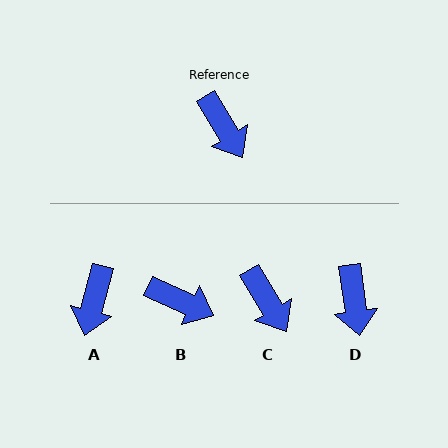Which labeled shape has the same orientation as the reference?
C.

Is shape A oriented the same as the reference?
No, it is off by about 46 degrees.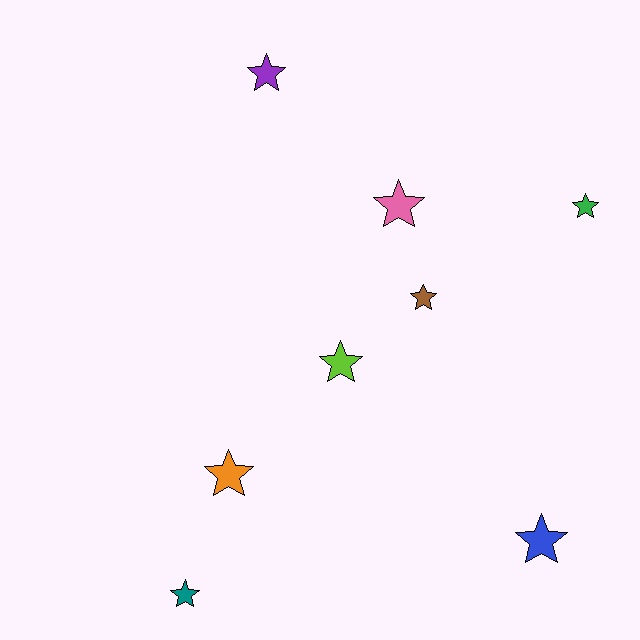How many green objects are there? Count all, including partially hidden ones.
There is 1 green object.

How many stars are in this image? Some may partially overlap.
There are 8 stars.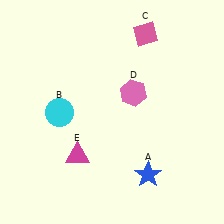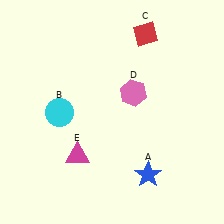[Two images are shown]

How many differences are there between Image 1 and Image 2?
There is 1 difference between the two images.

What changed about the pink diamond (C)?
In Image 1, C is pink. In Image 2, it changed to red.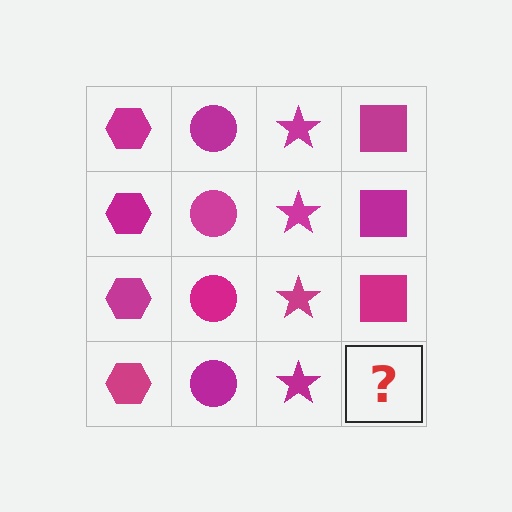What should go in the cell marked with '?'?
The missing cell should contain a magenta square.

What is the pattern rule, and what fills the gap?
The rule is that each column has a consistent shape. The gap should be filled with a magenta square.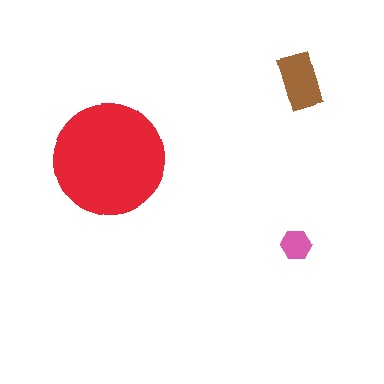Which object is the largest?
The red circle.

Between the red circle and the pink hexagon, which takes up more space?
The red circle.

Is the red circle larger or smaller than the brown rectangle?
Larger.